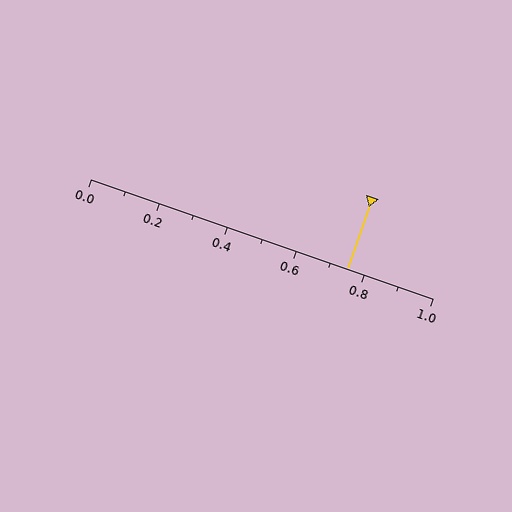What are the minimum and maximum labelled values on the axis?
The axis runs from 0.0 to 1.0.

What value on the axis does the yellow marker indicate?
The marker indicates approximately 0.75.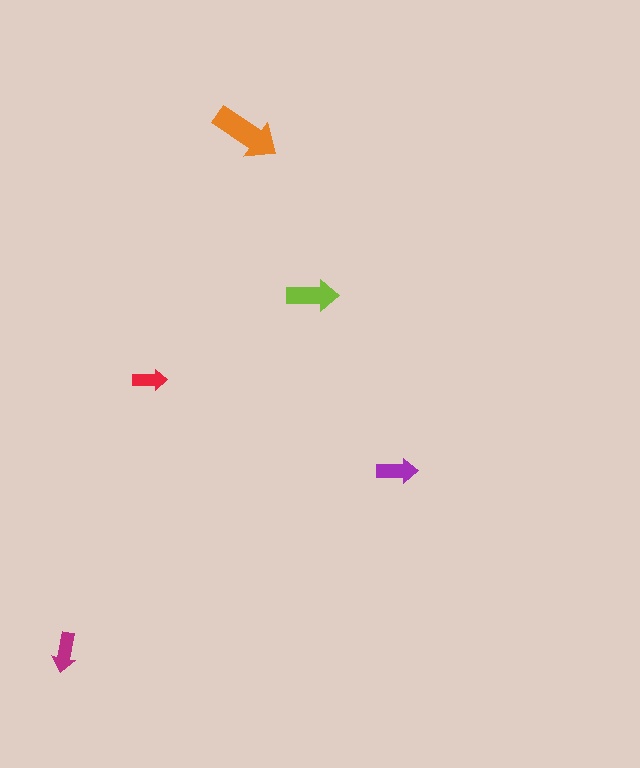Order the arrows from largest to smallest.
the orange one, the lime one, the purple one, the magenta one, the red one.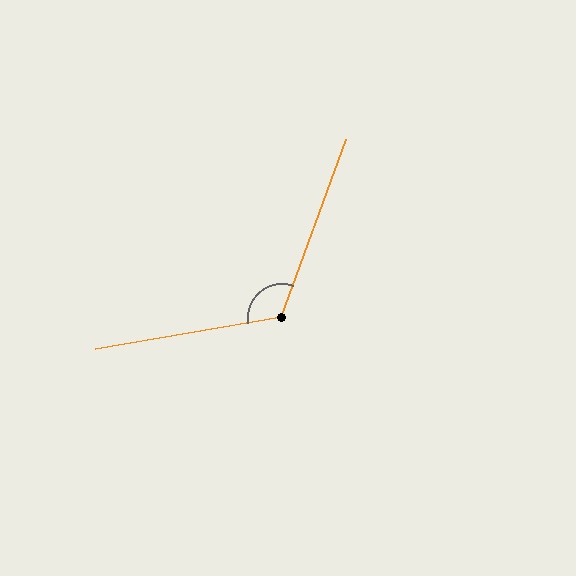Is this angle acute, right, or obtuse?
It is obtuse.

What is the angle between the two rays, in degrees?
Approximately 120 degrees.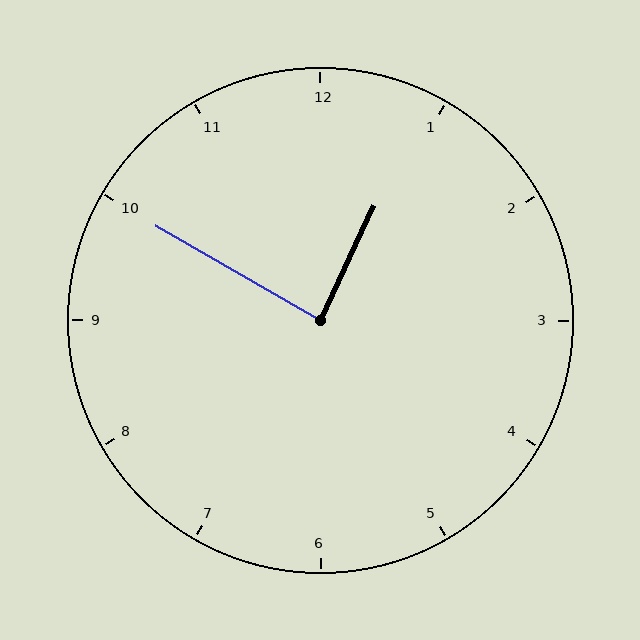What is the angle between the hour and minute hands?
Approximately 85 degrees.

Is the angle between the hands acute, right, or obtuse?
It is right.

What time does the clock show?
12:50.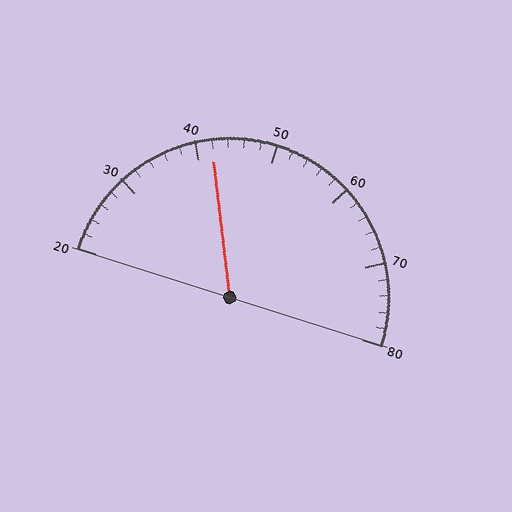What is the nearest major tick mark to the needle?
The nearest major tick mark is 40.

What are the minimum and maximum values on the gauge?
The gauge ranges from 20 to 80.